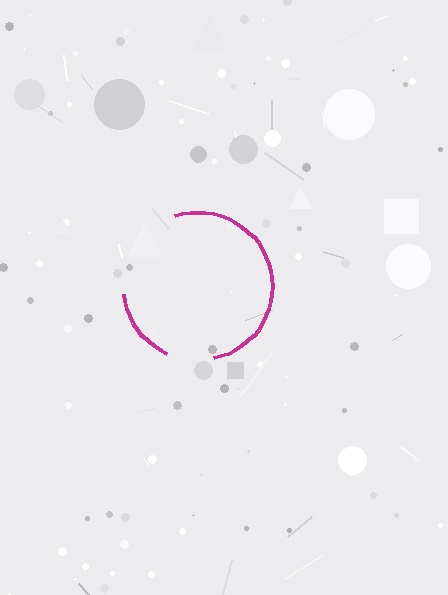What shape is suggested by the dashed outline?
The dashed outline suggests a circle.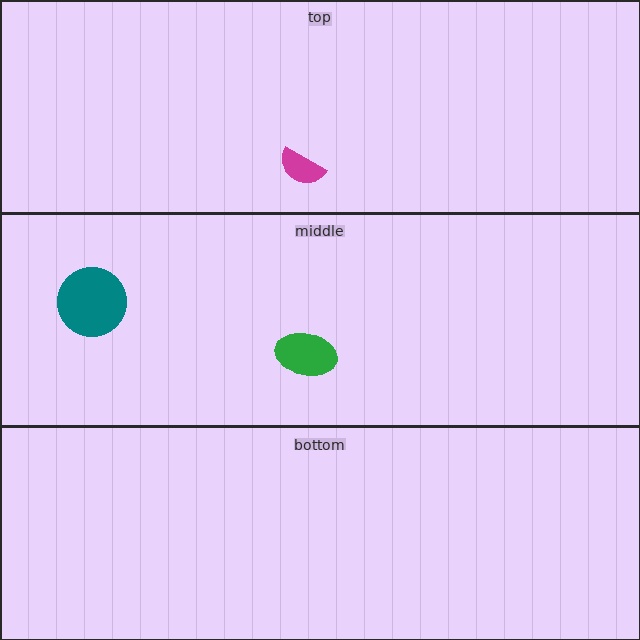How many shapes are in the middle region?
2.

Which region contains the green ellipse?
The middle region.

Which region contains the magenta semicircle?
The top region.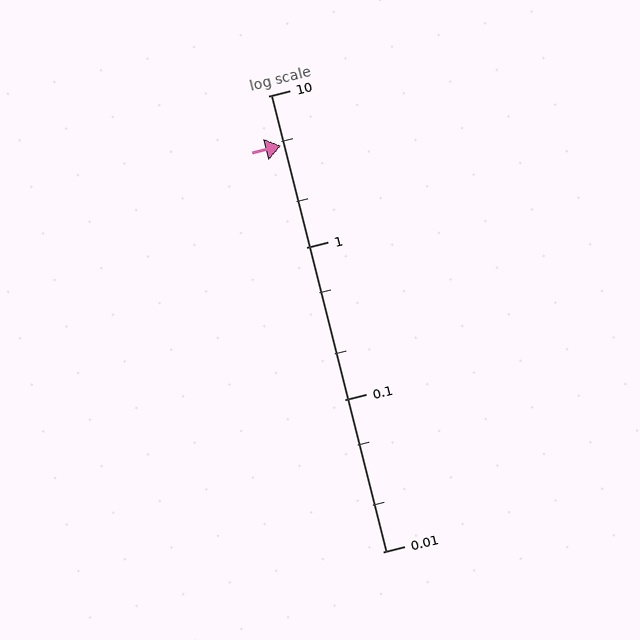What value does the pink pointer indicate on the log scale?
The pointer indicates approximately 4.7.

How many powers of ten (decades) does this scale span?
The scale spans 3 decades, from 0.01 to 10.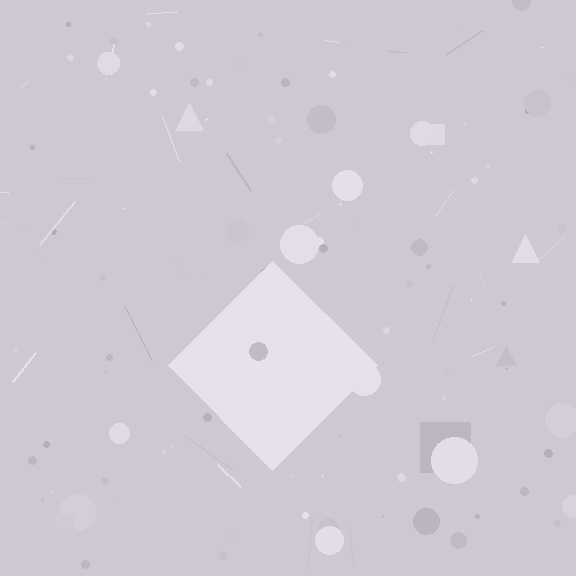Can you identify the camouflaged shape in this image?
The camouflaged shape is a diamond.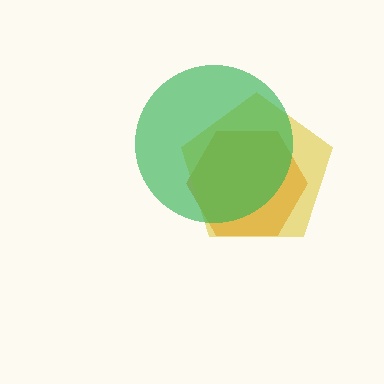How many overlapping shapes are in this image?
There are 3 overlapping shapes in the image.